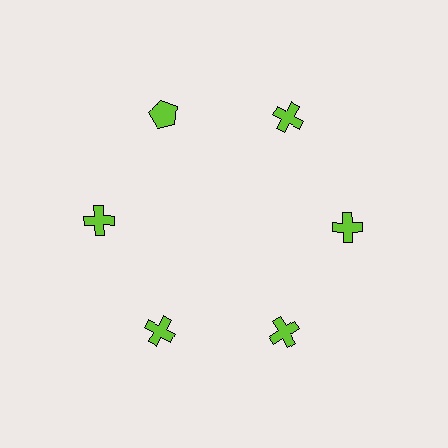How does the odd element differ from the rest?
It has a different shape: pentagon instead of cross.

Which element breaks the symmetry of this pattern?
The lime pentagon at roughly the 11 o'clock position breaks the symmetry. All other shapes are lime crosses.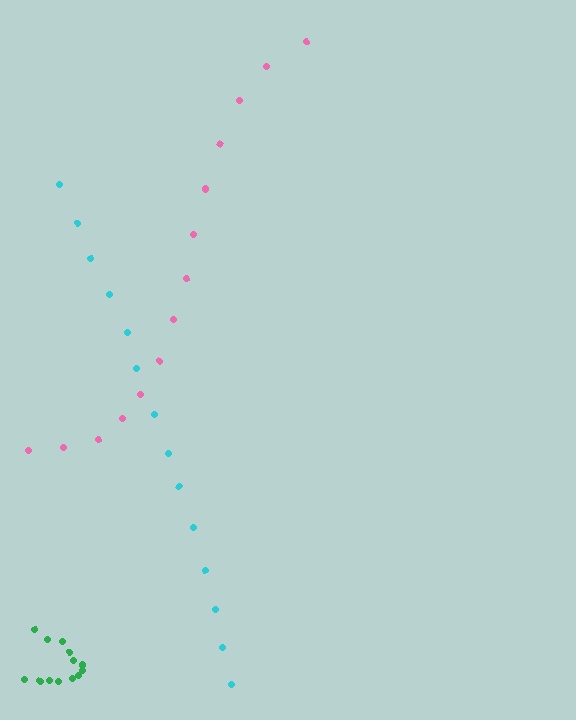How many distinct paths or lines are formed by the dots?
There are 3 distinct paths.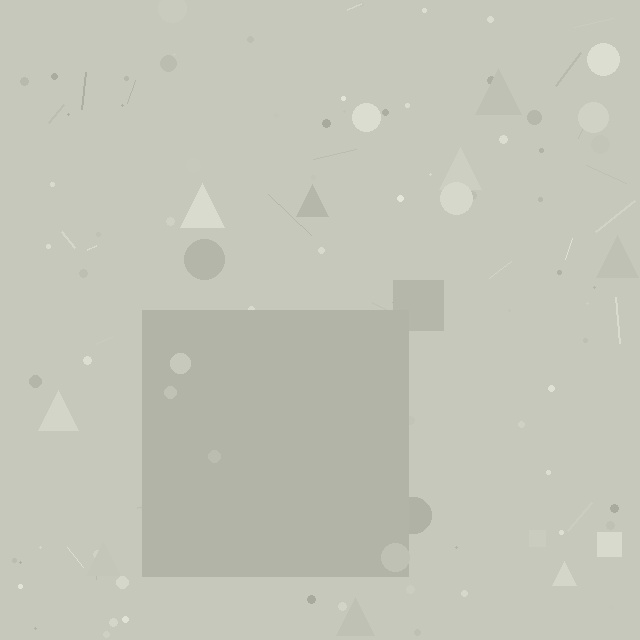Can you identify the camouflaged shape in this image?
The camouflaged shape is a square.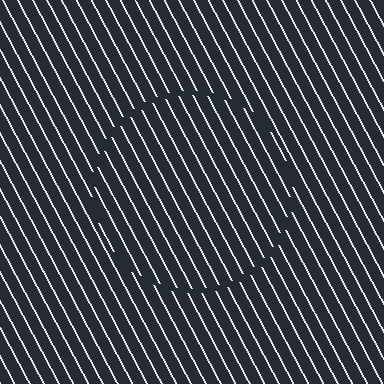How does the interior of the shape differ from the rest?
The interior of the shape contains the same grating, shifted by half a period — the contour is defined by the phase discontinuity where line-ends from the inner and outer gratings abut.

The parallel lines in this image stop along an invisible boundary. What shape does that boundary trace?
An illusory circle. The interior of the shape contains the same grating, shifted by half a period — the contour is defined by the phase discontinuity where line-ends from the inner and outer gratings abut.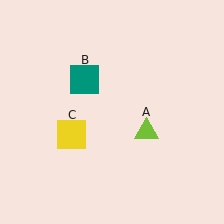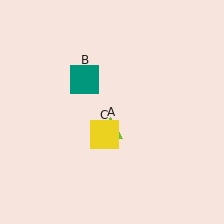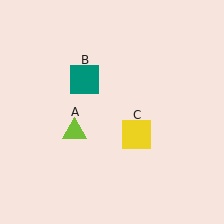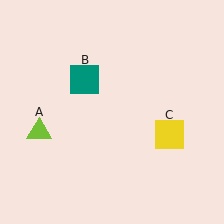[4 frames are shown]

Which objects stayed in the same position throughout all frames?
Teal square (object B) remained stationary.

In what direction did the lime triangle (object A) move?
The lime triangle (object A) moved left.